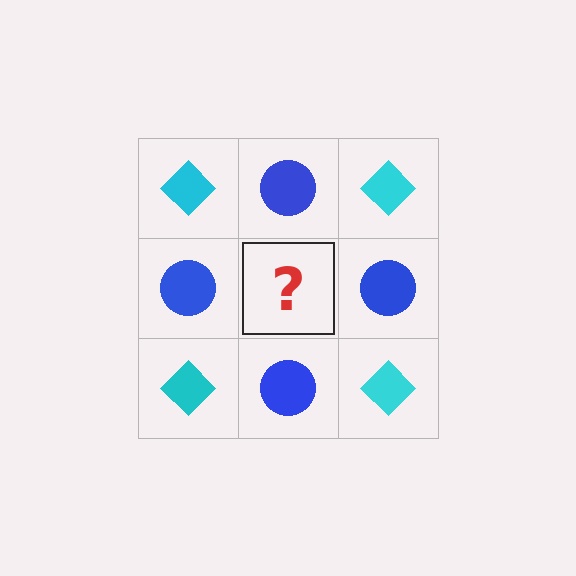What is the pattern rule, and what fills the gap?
The rule is that it alternates cyan diamond and blue circle in a checkerboard pattern. The gap should be filled with a cyan diamond.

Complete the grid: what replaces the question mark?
The question mark should be replaced with a cyan diamond.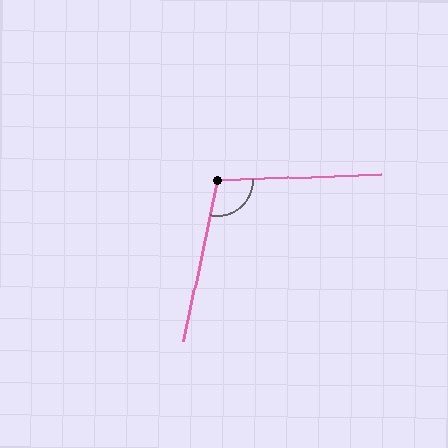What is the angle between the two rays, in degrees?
Approximately 104 degrees.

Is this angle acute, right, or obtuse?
It is obtuse.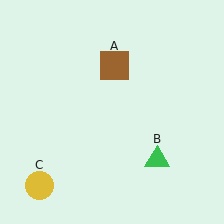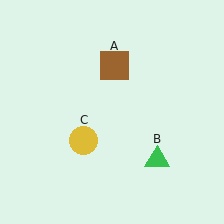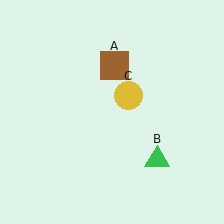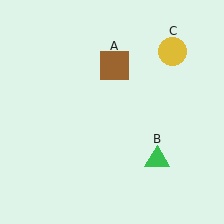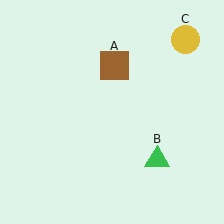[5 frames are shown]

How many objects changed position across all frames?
1 object changed position: yellow circle (object C).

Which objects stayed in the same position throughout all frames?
Brown square (object A) and green triangle (object B) remained stationary.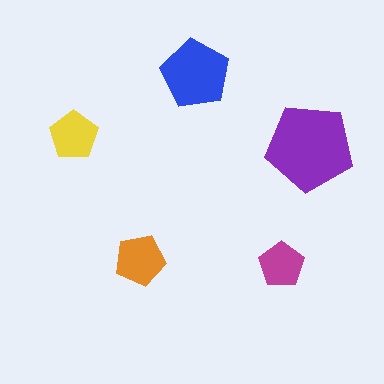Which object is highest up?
The blue pentagon is topmost.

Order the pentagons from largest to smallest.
the purple one, the blue one, the orange one, the yellow one, the magenta one.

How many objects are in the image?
There are 5 objects in the image.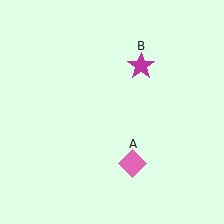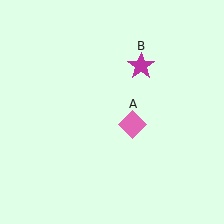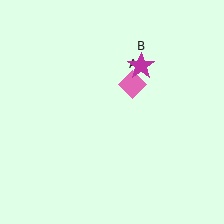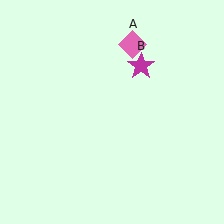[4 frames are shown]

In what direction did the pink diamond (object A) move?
The pink diamond (object A) moved up.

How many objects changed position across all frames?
1 object changed position: pink diamond (object A).